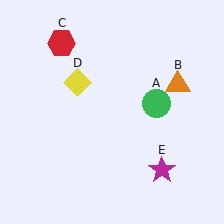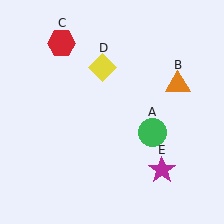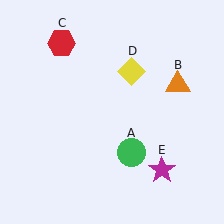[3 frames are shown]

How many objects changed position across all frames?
2 objects changed position: green circle (object A), yellow diamond (object D).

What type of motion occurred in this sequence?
The green circle (object A), yellow diamond (object D) rotated clockwise around the center of the scene.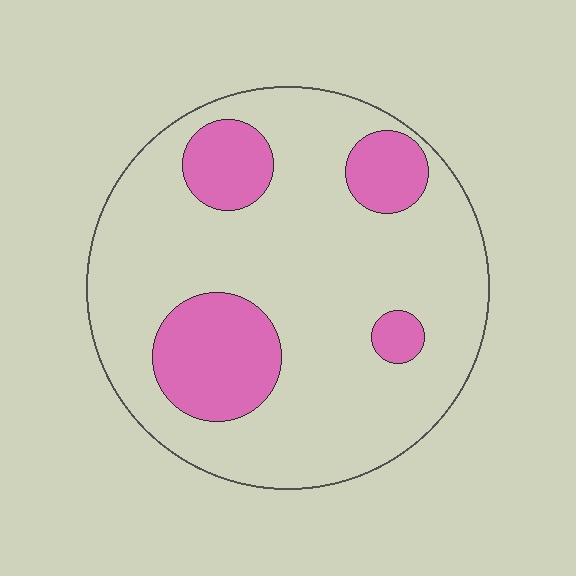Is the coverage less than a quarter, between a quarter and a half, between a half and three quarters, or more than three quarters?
Less than a quarter.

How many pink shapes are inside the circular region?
4.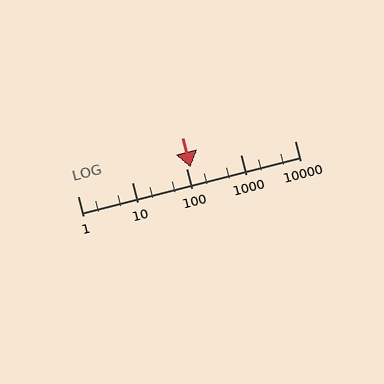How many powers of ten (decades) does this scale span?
The scale spans 4 decades, from 1 to 10000.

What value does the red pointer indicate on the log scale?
The pointer indicates approximately 120.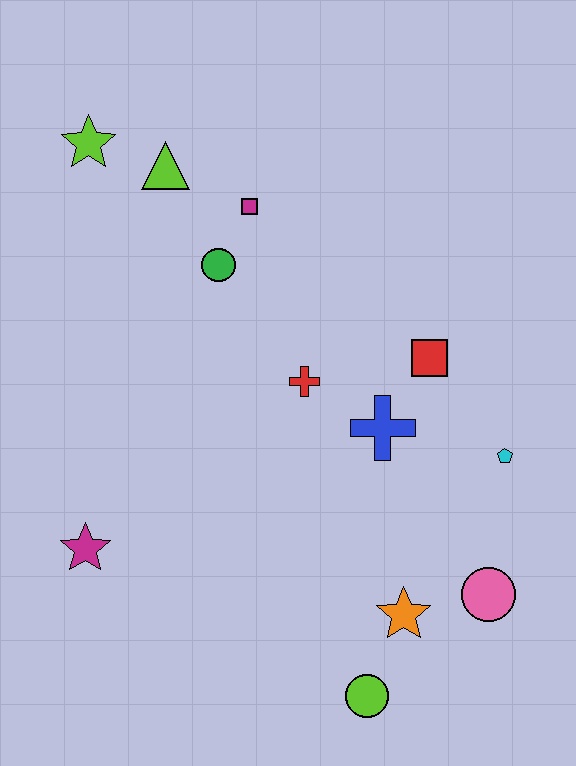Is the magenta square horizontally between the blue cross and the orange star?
No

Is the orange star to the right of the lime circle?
Yes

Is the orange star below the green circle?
Yes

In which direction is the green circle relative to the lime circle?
The green circle is above the lime circle.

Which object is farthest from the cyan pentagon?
The lime star is farthest from the cyan pentagon.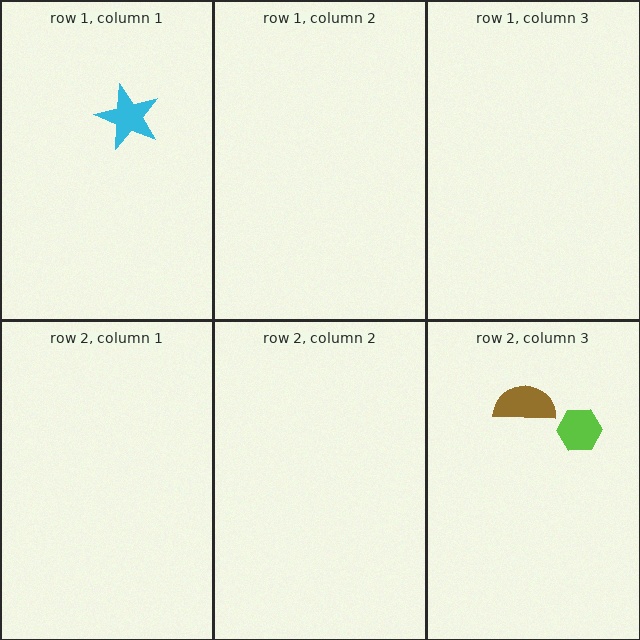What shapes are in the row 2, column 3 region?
The lime hexagon, the brown semicircle.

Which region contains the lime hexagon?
The row 2, column 3 region.